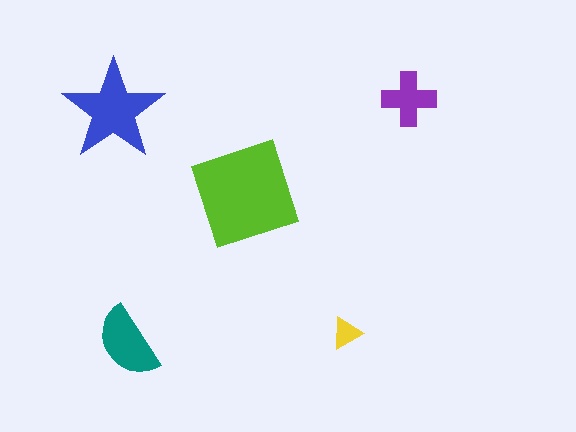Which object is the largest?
The lime square.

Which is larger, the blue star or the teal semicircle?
The blue star.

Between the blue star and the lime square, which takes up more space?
The lime square.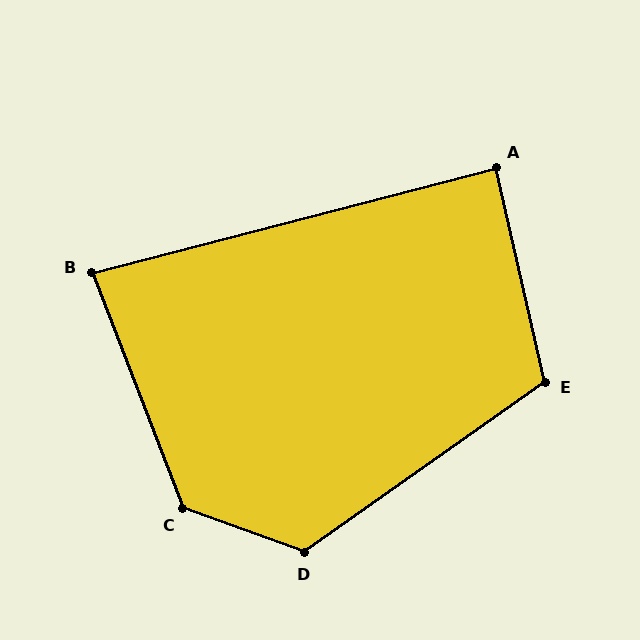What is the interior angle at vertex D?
Approximately 125 degrees (obtuse).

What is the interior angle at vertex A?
Approximately 88 degrees (approximately right).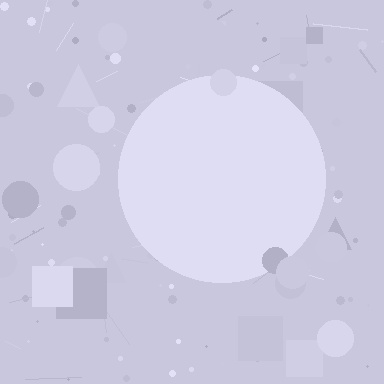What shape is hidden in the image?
A circle is hidden in the image.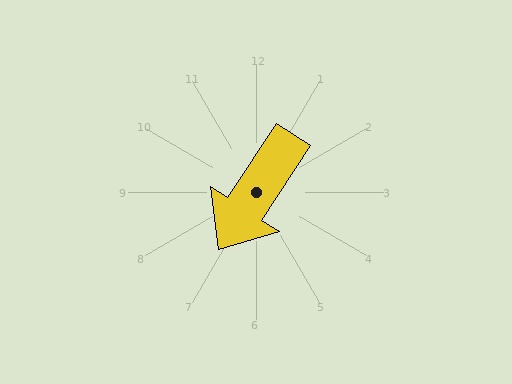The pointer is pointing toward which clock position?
Roughly 7 o'clock.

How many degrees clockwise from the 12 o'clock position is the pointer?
Approximately 213 degrees.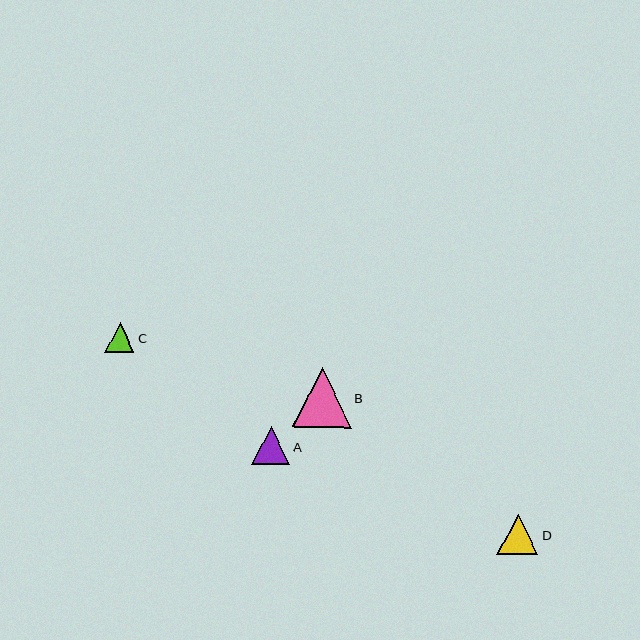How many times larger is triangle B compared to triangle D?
Triangle B is approximately 1.5 times the size of triangle D.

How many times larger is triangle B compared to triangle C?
Triangle B is approximately 2.0 times the size of triangle C.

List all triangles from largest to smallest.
From largest to smallest: B, D, A, C.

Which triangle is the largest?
Triangle B is the largest with a size of approximately 59 pixels.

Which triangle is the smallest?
Triangle C is the smallest with a size of approximately 30 pixels.